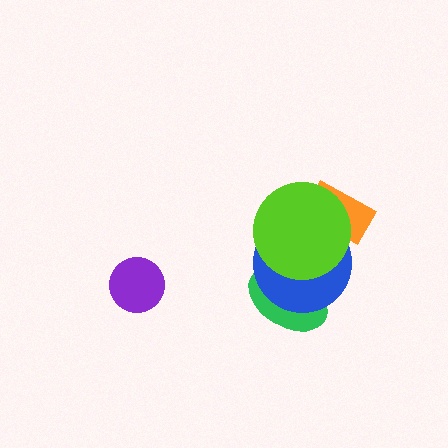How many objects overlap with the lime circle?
3 objects overlap with the lime circle.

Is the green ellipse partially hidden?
Yes, it is partially covered by another shape.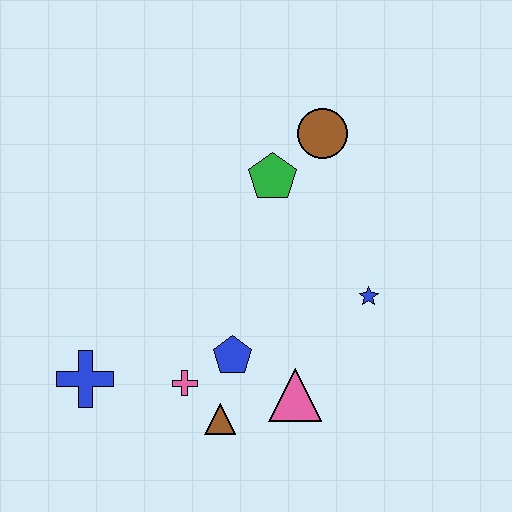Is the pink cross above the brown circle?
No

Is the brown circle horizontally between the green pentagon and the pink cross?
No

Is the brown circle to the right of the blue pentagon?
Yes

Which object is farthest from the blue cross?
The brown circle is farthest from the blue cross.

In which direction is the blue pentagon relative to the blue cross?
The blue pentagon is to the right of the blue cross.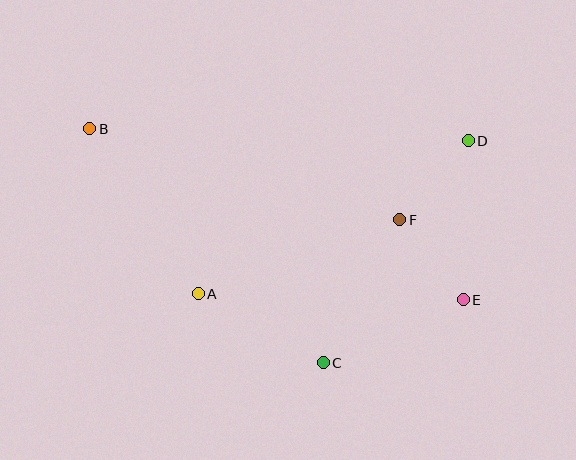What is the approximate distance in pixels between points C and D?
The distance between C and D is approximately 265 pixels.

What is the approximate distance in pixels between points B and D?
The distance between B and D is approximately 378 pixels.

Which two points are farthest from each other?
Points B and E are farthest from each other.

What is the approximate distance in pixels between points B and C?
The distance between B and C is approximately 330 pixels.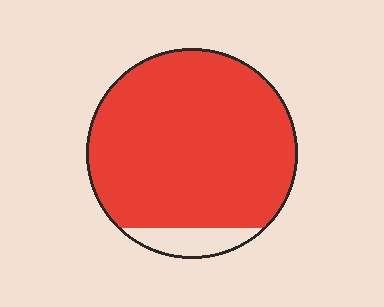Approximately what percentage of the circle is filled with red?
Approximately 90%.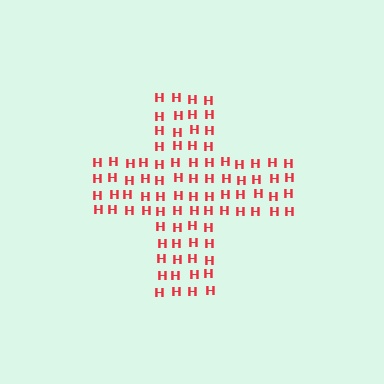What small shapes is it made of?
It is made of small letter H's.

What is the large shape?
The large shape is a cross.